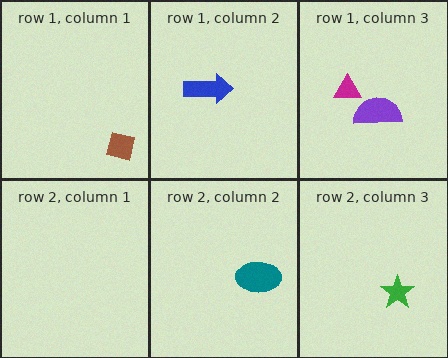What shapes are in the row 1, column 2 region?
The blue arrow.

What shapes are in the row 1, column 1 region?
The brown square.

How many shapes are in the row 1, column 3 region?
2.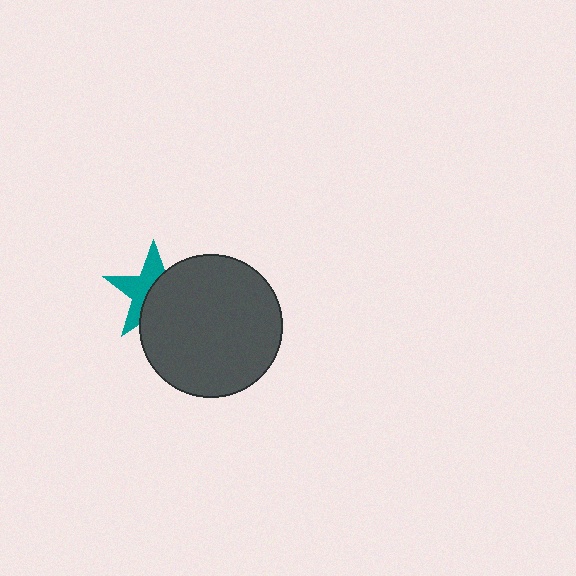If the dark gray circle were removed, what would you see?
You would see the complete teal star.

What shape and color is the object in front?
The object in front is a dark gray circle.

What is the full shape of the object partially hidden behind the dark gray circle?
The partially hidden object is a teal star.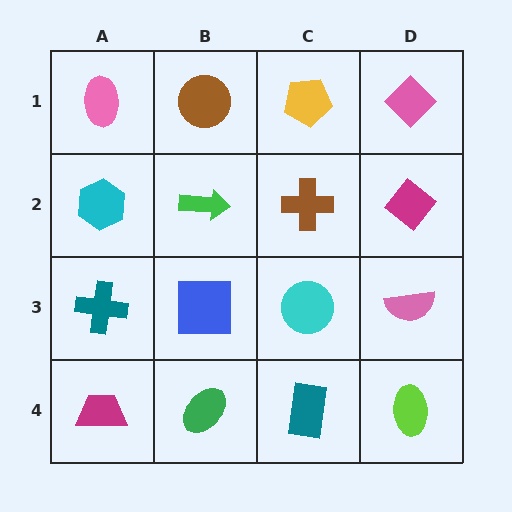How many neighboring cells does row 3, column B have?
4.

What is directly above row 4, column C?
A cyan circle.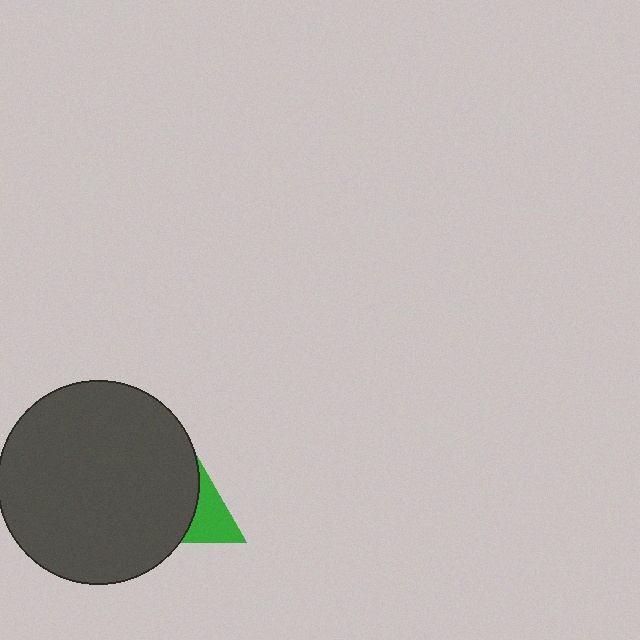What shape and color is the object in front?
The object in front is a dark gray circle.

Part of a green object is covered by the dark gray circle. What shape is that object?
It is a triangle.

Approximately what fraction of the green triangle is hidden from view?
Roughly 69% of the green triangle is hidden behind the dark gray circle.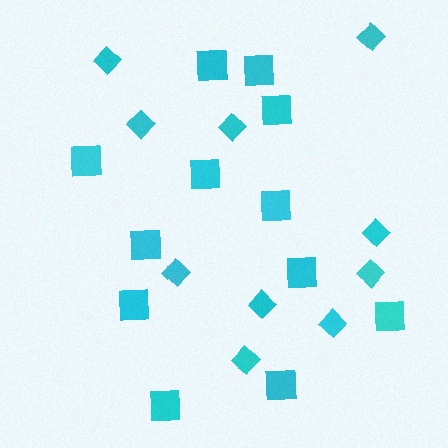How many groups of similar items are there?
There are 2 groups: one group of squares (12) and one group of diamonds (10).